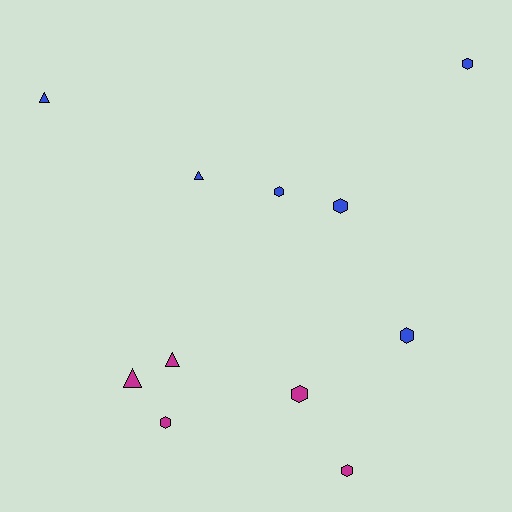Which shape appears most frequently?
Hexagon, with 7 objects.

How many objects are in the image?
There are 11 objects.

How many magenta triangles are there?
There are 2 magenta triangles.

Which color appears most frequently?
Blue, with 6 objects.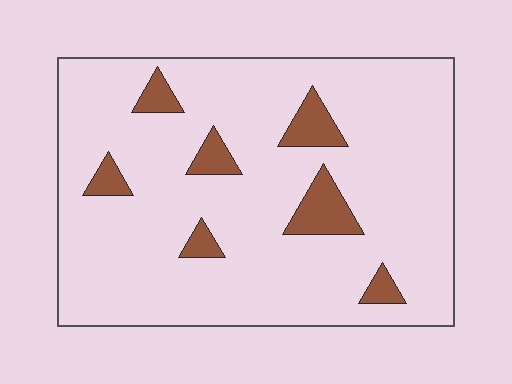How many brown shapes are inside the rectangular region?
7.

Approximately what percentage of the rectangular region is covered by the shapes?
Approximately 10%.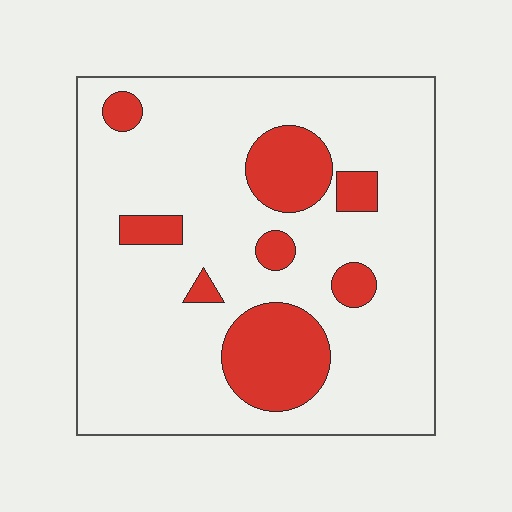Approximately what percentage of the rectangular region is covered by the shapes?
Approximately 20%.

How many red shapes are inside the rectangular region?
8.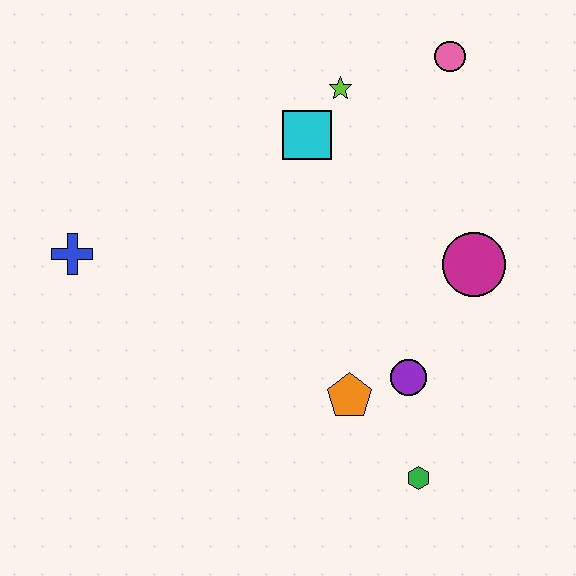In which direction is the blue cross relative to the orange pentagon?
The blue cross is to the left of the orange pentagon.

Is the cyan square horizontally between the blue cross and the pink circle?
Yes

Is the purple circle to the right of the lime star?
Yes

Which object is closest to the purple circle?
The orange pentagon is closest to the purple circle.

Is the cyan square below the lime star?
Yes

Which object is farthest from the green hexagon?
The pink circle is farthest from the green hexagon.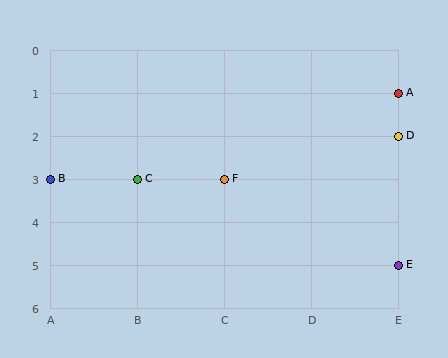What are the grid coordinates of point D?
Point D is at grid coordinates (E, 2).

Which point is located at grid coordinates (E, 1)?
Point A is at (E, 1).